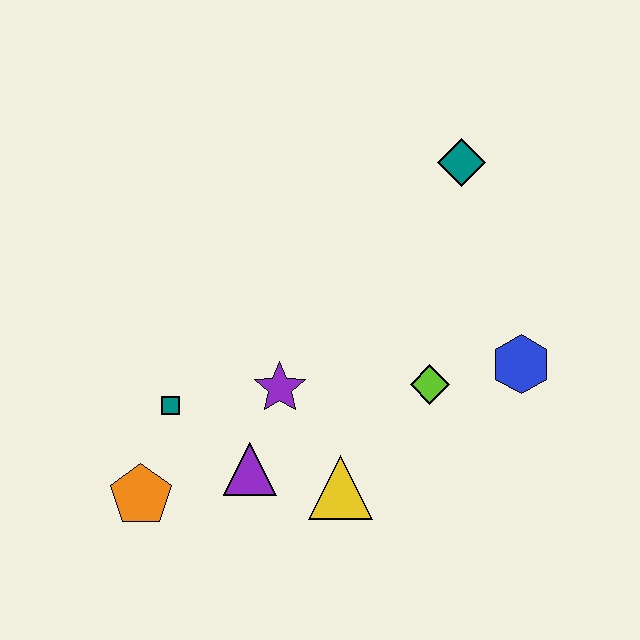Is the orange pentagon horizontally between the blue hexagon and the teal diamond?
No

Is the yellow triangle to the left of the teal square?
No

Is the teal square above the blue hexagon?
No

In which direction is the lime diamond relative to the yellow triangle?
The lime diamond is above the yellow triangle.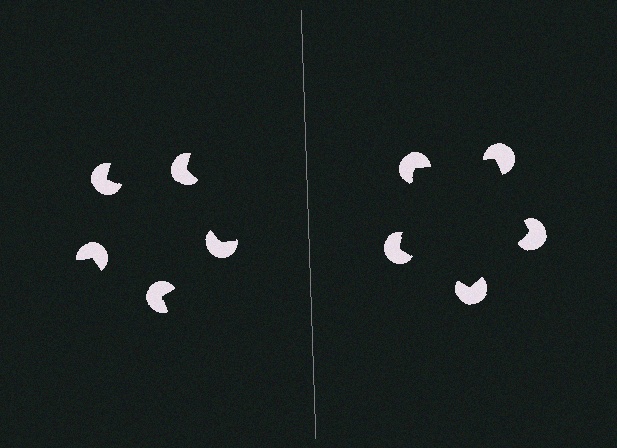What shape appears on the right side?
An illusory pentagon.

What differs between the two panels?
The pac-man discs are positioned identically on both sides; only the wedge orientations differ. On the right they align to a pentagon; on the left they are misaligned.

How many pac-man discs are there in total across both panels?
10 — 5 on each side.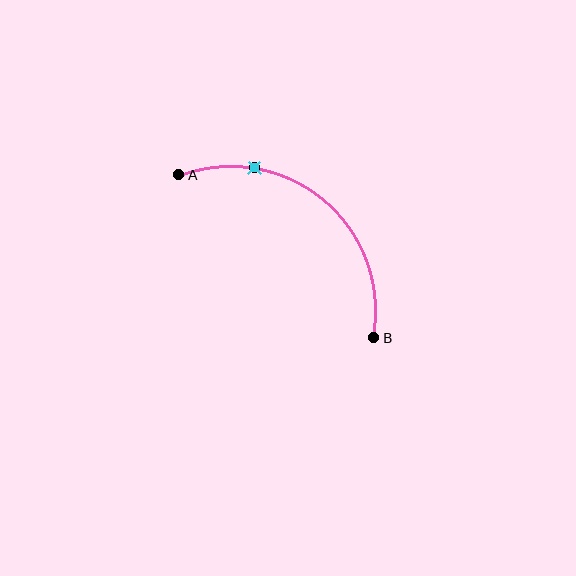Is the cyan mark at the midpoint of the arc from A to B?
No. The cyan mark lies on the arc but is closer to endpoint A. The arc midpoint would be at the point on the curve equidistant along the arc from both A and B.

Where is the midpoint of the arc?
The arc midpoint is the point on the curve farthest from the straight line joining A and B. It sits above and to the right of that line.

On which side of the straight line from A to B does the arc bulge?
The arc bulges above and to the right of the straight line connecting A and B.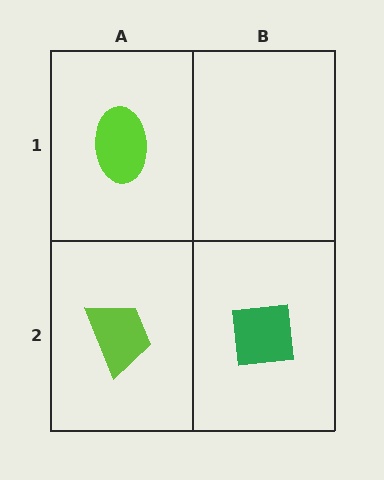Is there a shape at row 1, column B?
No, that cell is empty.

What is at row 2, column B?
A green square.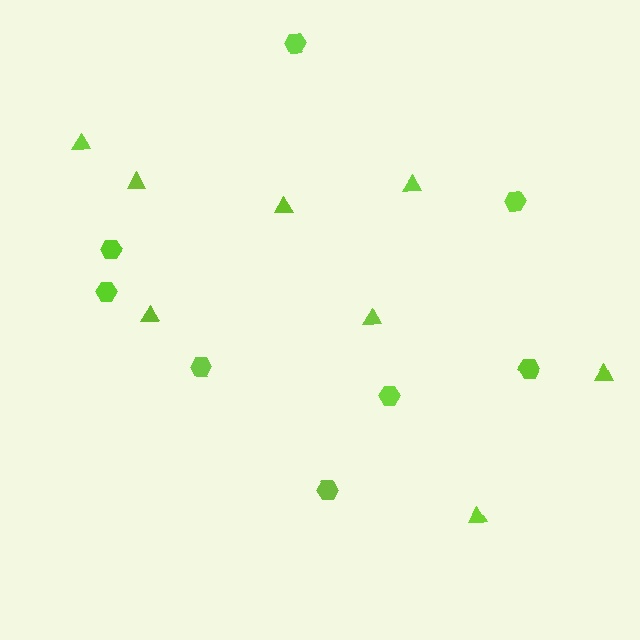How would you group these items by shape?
There are 2 groups: one group of triangles (8) and one group of hexagons (8).